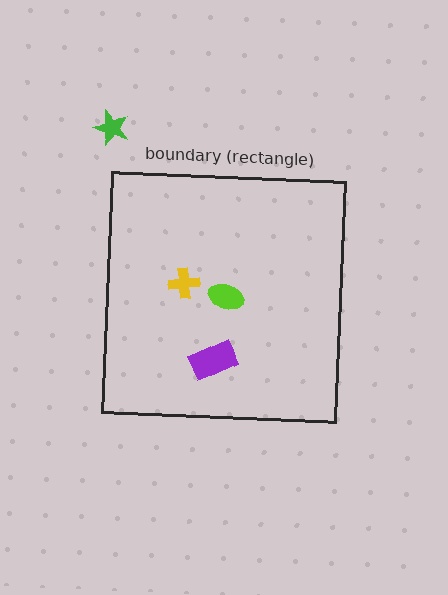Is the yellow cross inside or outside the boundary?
Inside.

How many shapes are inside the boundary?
3 inside, 1 outside.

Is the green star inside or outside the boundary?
Outside.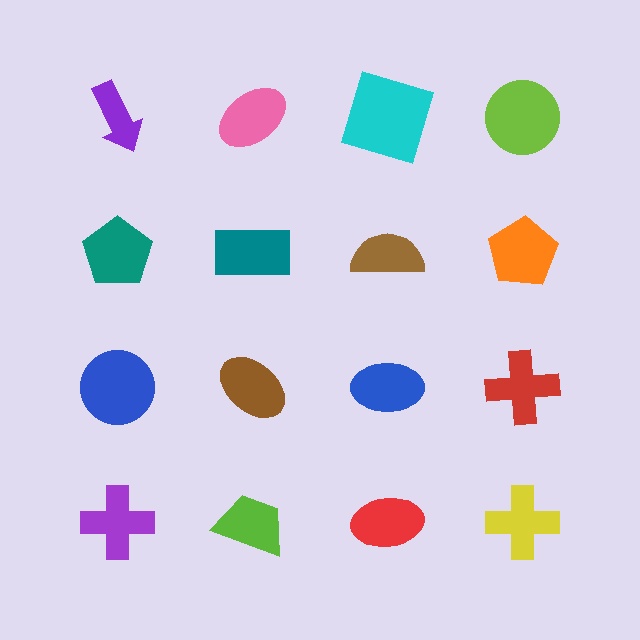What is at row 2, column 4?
An orange pentagon.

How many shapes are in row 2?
4 shapes.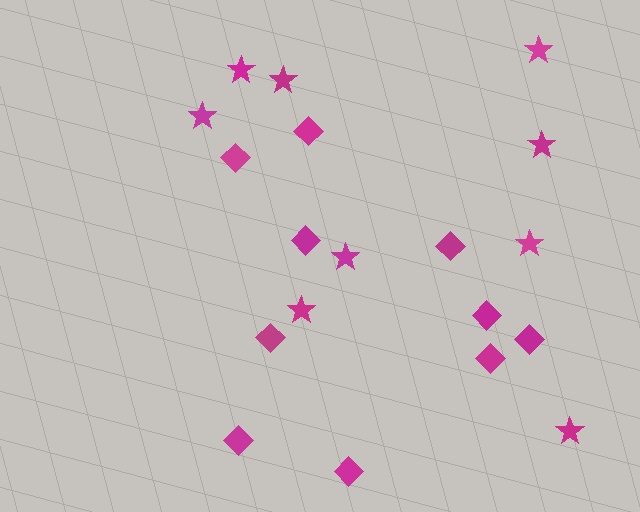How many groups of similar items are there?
There are 2 groups: one group of stars (9) and one group of diamonds (10).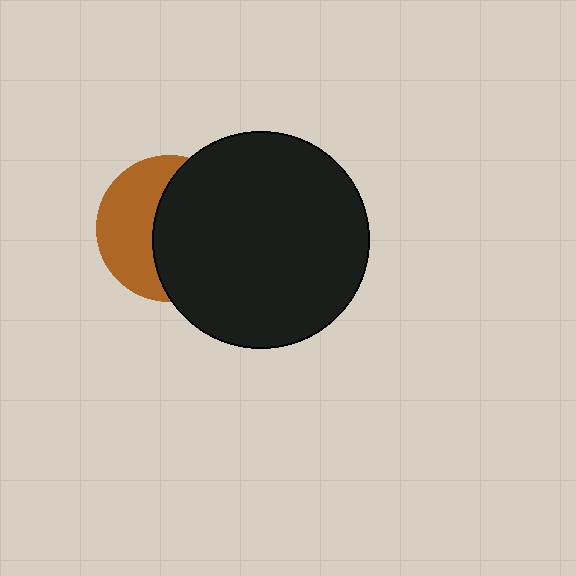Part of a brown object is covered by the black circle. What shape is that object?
It is a circle.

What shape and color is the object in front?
The object in front is a black circle.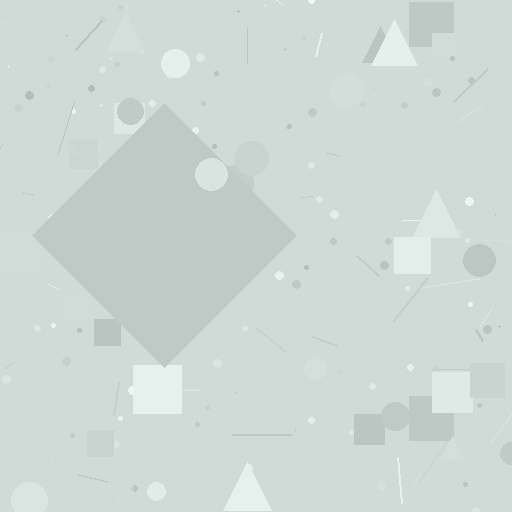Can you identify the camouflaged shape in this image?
The camouflaged shape is a diamond.